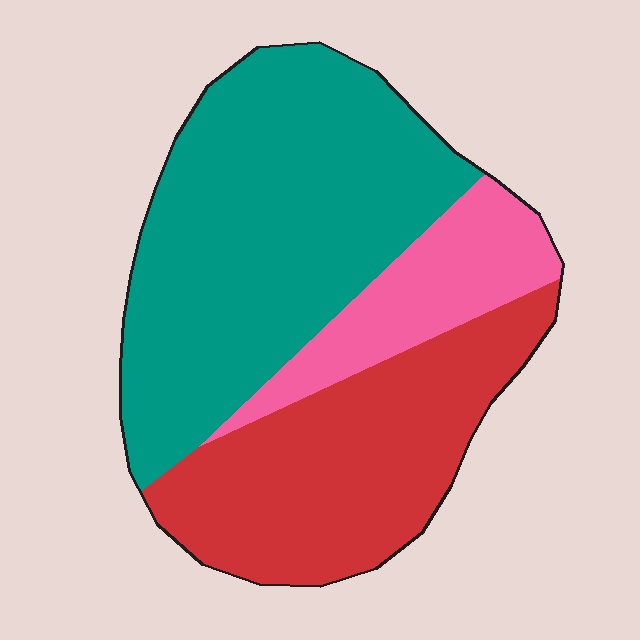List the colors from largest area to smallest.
From largest to smallest: teal, red, pink.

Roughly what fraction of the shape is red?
Red takes up between a quarter and a half of the shape.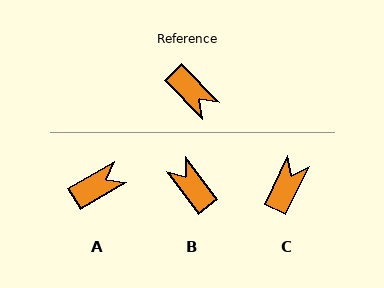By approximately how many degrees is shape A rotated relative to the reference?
Approximately 76 degrees counter-clockwise.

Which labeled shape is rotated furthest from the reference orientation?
B, about 173 degrees away.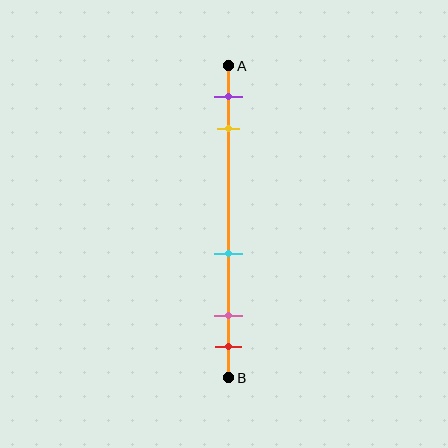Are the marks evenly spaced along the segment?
No, the marks are not evenly spaced.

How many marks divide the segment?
There are 5 marks dividing the segment.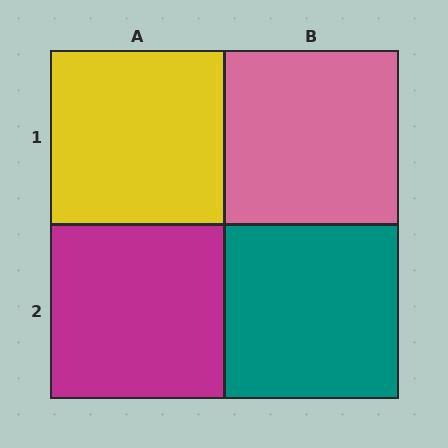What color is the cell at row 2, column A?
Magenta.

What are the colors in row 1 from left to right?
Yellow, pink.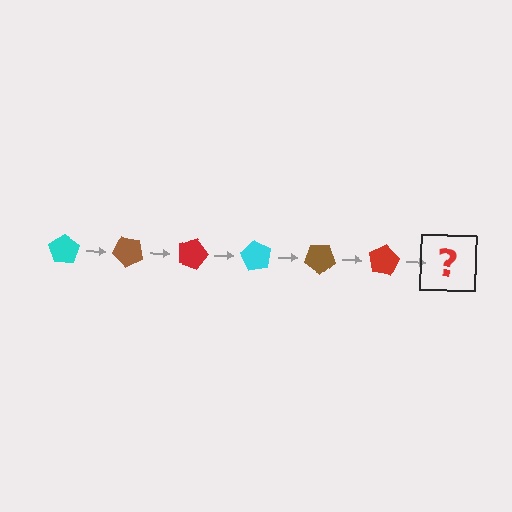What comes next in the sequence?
The next element should be a cyan pentagon, rotated 270 degrees from the start.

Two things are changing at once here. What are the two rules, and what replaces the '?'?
The two rules are that it rotates 45 degrees each step and the color cycles through cyan, brown, and red. The '?' should be a cyan pentagon, rotated 270 degrees from the start.